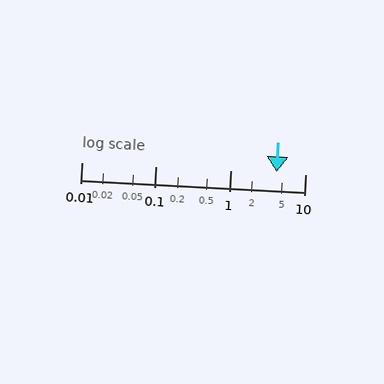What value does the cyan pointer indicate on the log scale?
The pointer indicates approximately 4.1.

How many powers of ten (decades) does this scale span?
The scale spans 3 decades, from 0.01 to 10.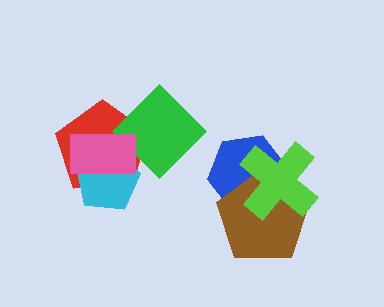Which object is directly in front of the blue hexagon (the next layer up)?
The brown pentagon is directly in front of the blue hexagon.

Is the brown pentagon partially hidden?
Yes, it is partially covered by another shape.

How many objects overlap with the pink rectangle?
3 objects overlap with the pink rectangle.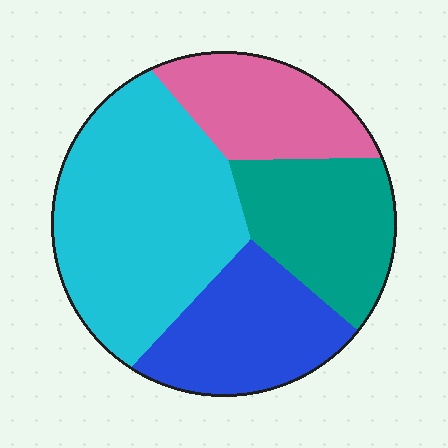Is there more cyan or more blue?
Cyan.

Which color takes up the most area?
Cyan, at roughly 40%.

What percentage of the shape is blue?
Blue takes up less than a quarter of the shape.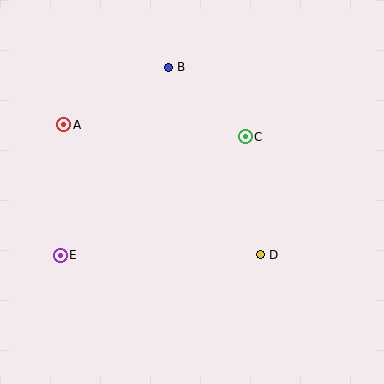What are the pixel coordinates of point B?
Point B is at (168, 67).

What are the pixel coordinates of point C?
Point C is at (245, 137).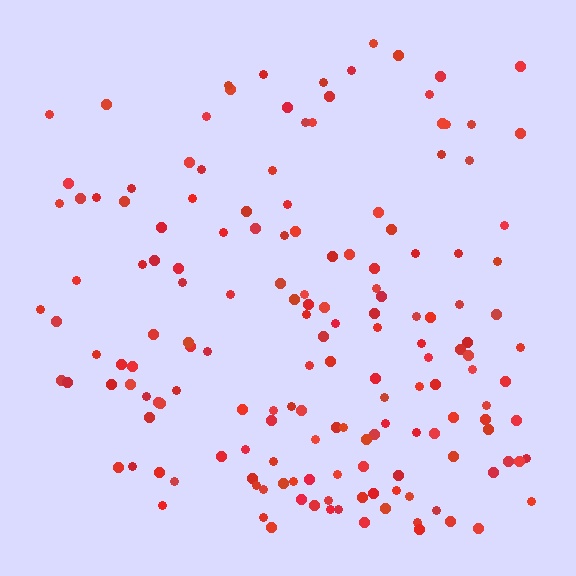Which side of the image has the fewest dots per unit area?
The top.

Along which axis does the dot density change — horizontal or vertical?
Vertical.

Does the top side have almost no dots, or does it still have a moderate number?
Still a moderate number, just noticeably fewer than the bottom.